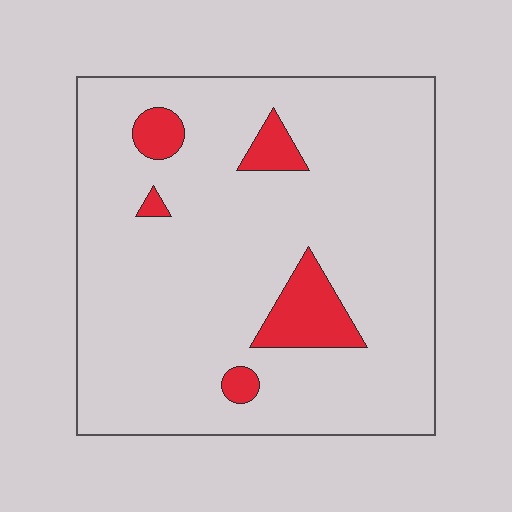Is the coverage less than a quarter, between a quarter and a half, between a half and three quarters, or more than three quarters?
Less than a quarter.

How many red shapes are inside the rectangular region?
5.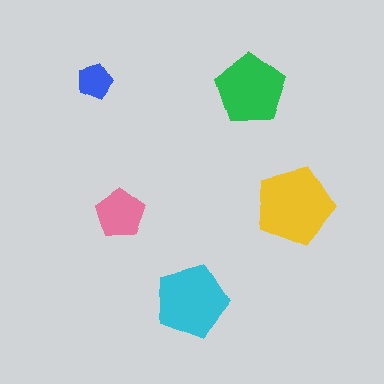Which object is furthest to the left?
The blue pentagon is leftmost.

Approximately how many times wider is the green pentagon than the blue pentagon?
About 2 times wider.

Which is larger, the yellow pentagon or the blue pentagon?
The yellow one.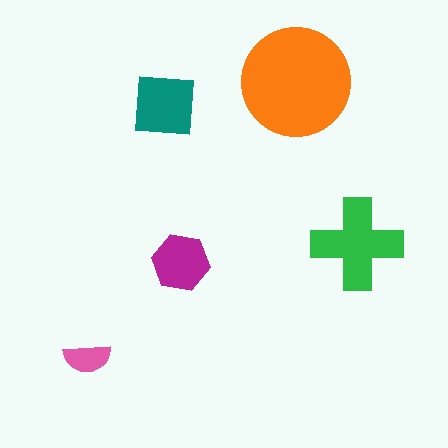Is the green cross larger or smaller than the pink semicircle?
Larger.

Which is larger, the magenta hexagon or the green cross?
The green cross.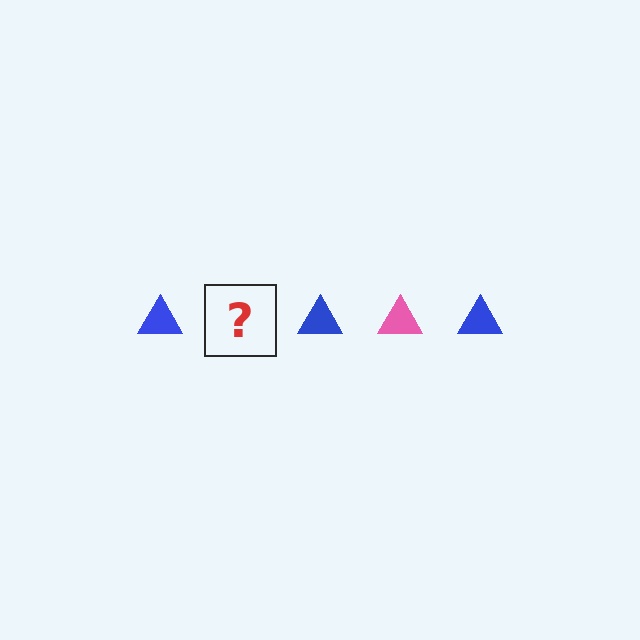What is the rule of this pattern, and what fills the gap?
The rule is that the pattern cycles through blue, pink triangles. The gap should be filled with a pink triangle.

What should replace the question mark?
The question mark should be replaced with a pink triangle.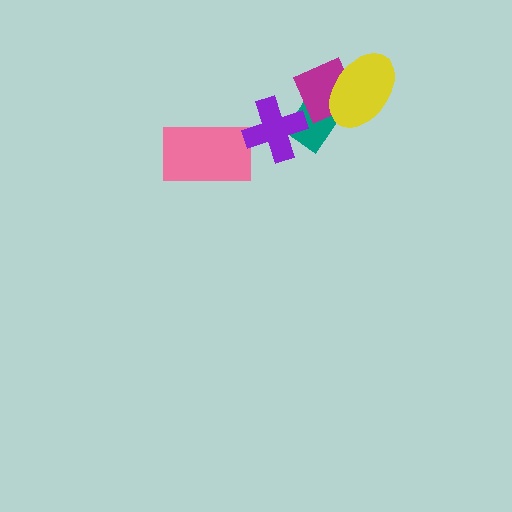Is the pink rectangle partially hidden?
No, no other shape covers it.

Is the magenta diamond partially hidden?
Yes, it is partially covered by another shape.